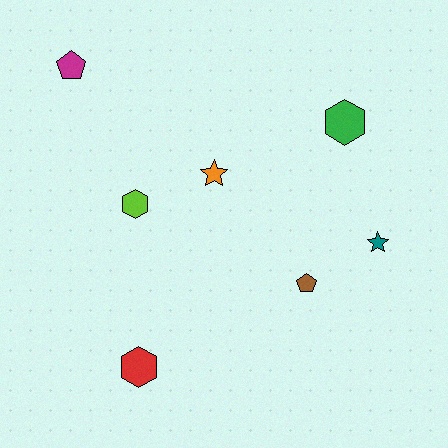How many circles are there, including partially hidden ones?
There are no circles.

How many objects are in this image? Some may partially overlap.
There are 7 objects.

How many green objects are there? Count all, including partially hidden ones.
There is 1 green object.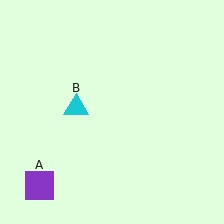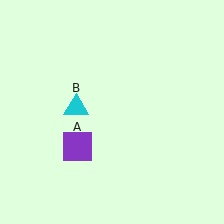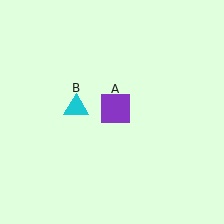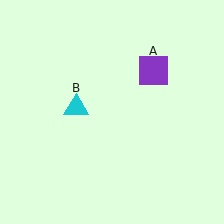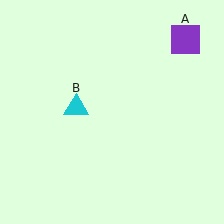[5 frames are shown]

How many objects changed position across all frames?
1 object changed position: purple square (object A).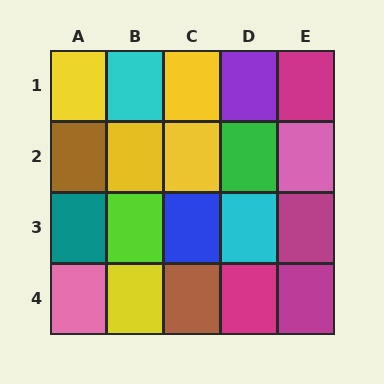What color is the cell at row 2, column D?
Green.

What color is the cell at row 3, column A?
Teal.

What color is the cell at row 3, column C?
Blue.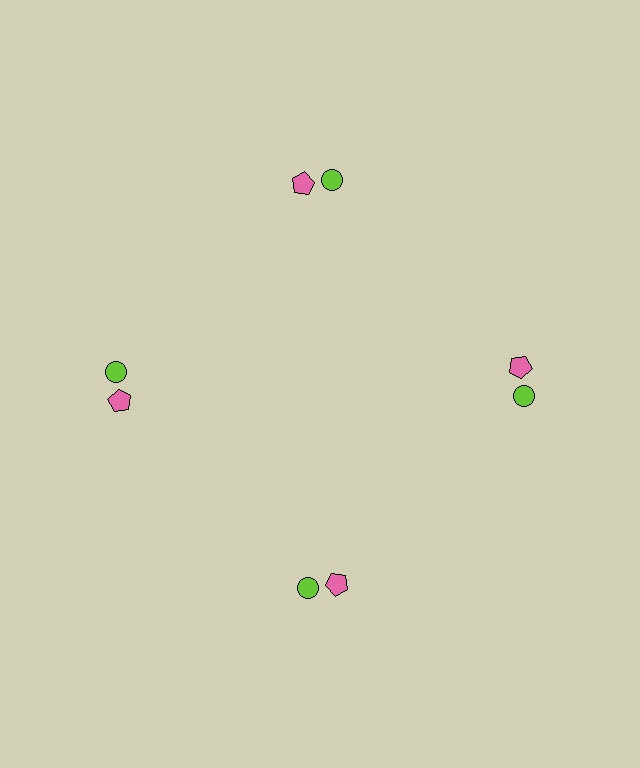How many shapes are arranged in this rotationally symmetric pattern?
There are 8 shapes, arranged in 4 groups of 2.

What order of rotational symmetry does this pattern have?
This pattern has 4-fold rotational symmetry.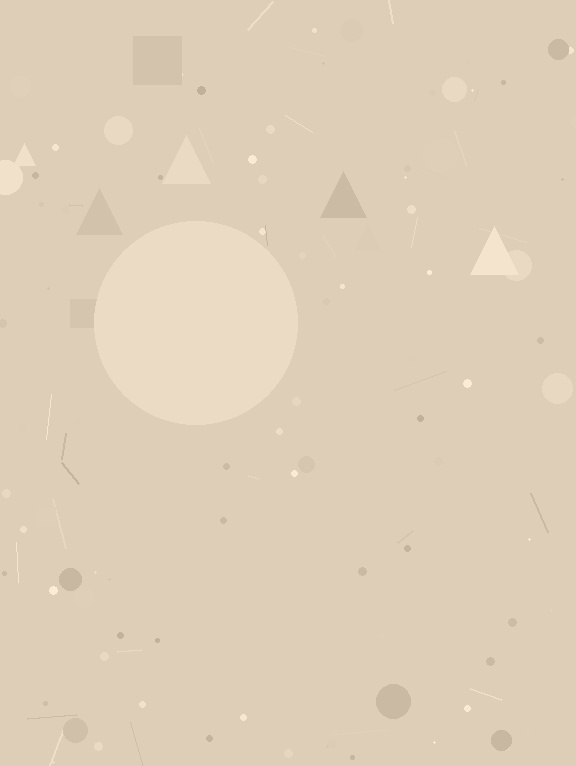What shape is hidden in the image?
A circle is hidden in the image.